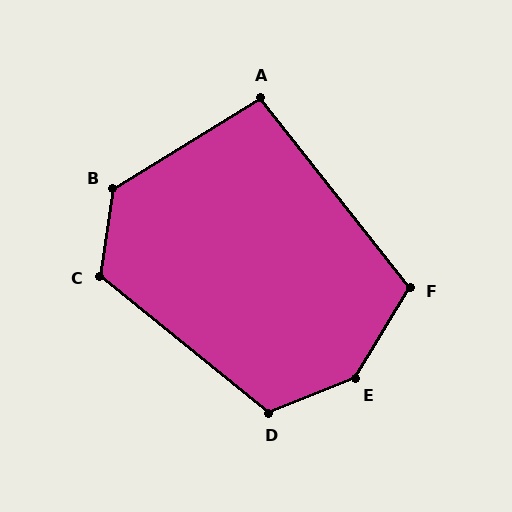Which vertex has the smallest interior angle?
A, at approximately 97 degrees.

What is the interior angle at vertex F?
Approximately 110 degrees (obtuse).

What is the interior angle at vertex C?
Approximately 120 degrees (obtuse).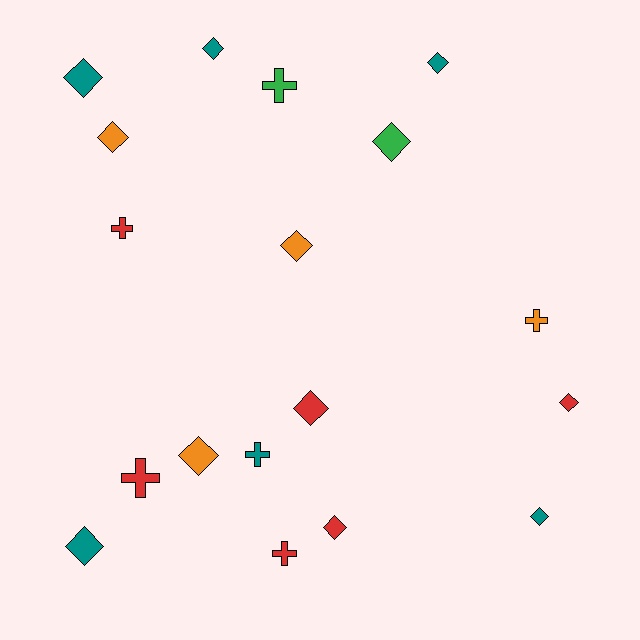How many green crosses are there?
There is 1 green cross.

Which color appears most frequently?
Red, with 6 objects.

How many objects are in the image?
There are 18 objects.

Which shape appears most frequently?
Diamond, with 12 objects.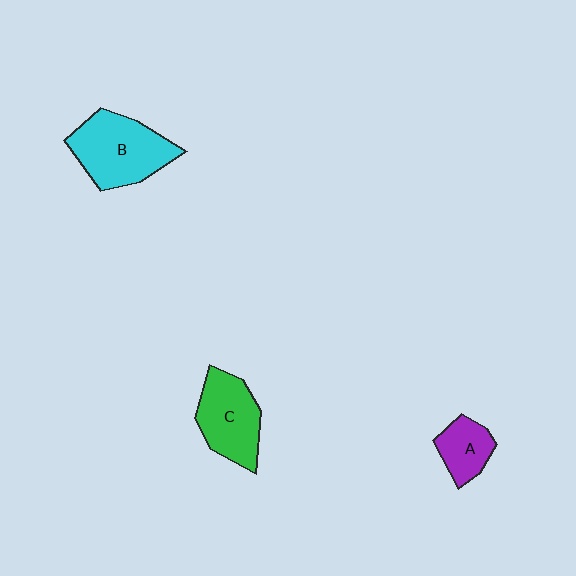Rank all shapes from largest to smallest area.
From largest to smallest: B (cyan), C (green), A (purple).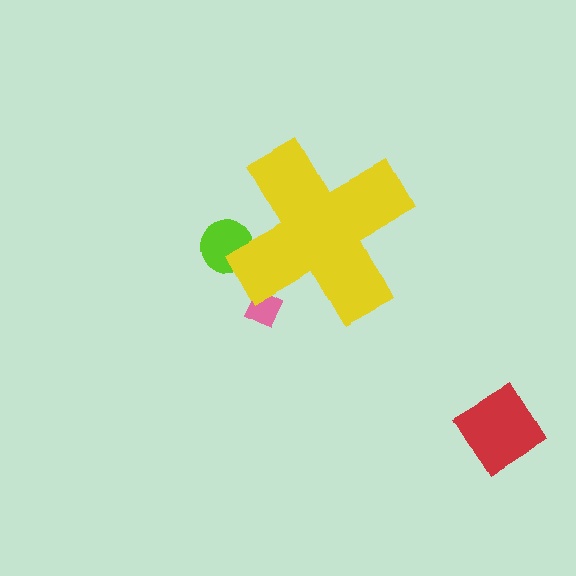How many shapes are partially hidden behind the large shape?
2 shapes are partially hidden.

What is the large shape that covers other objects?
A yellow cross.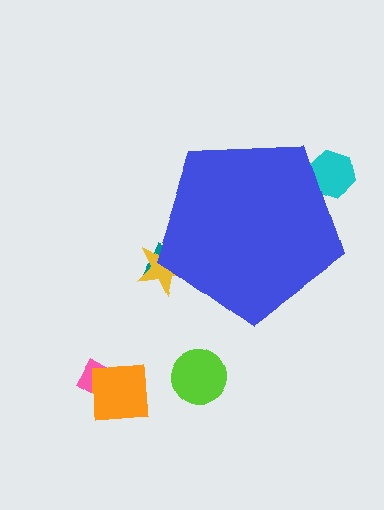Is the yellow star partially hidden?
Yes, the yellow star is partially hidden behind the blue pentagon.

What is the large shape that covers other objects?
A blue pentagon.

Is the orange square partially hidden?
No, the orange square is fully visible.